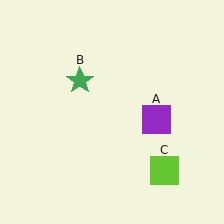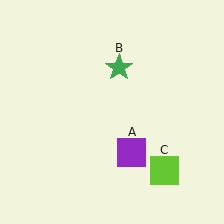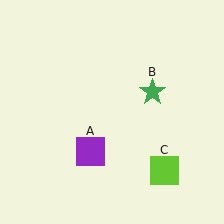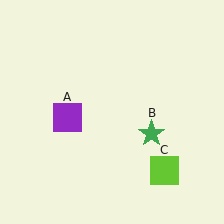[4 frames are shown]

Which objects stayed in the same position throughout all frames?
Lime square (object C) remained stationary.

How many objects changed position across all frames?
2 objects changed position: purple square (object A), green star (object B).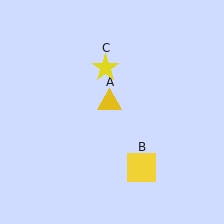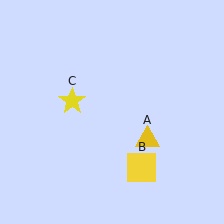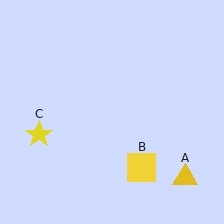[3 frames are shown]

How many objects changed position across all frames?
2 objects changed position: yellow triangle (object A), yellow star (object C).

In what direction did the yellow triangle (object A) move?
The yellow triangle (object A) moved down and to the right.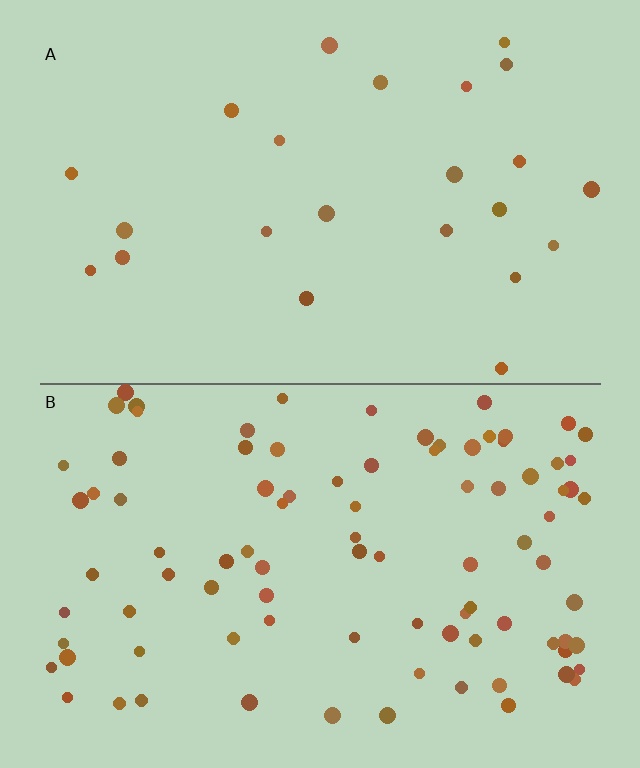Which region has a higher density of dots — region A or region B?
B (the bottom).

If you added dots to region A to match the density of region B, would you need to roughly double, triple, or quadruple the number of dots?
Approximately quadruple.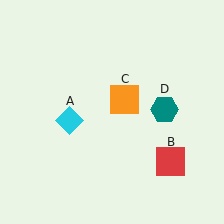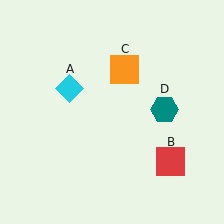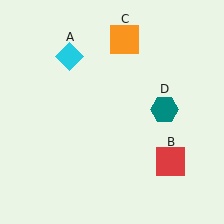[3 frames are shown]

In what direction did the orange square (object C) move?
The orange square (object C) moved up.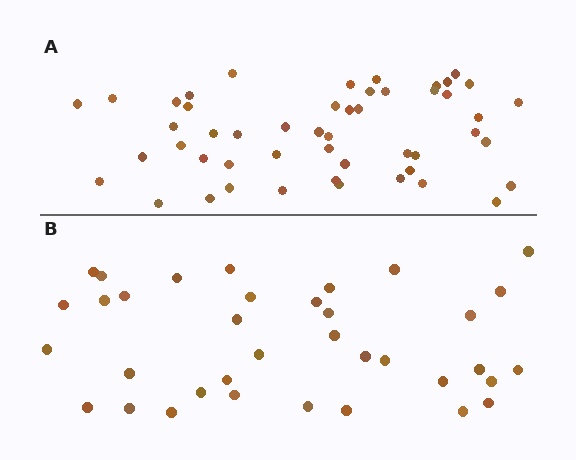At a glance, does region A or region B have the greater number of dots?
Region A (the top region) has more dots.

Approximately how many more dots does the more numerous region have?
Region A has approximately 15 more dots than region B.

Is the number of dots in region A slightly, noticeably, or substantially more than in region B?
Region A has noticeably more, but not dramatically so. The ratio is roughly 1.4 to 1.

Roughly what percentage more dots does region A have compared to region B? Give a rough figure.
About 40% more.